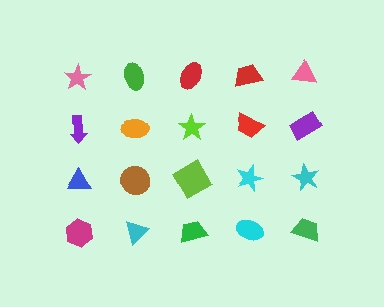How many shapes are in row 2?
5 shapes.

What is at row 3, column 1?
A blue triangle.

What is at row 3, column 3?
A lime square.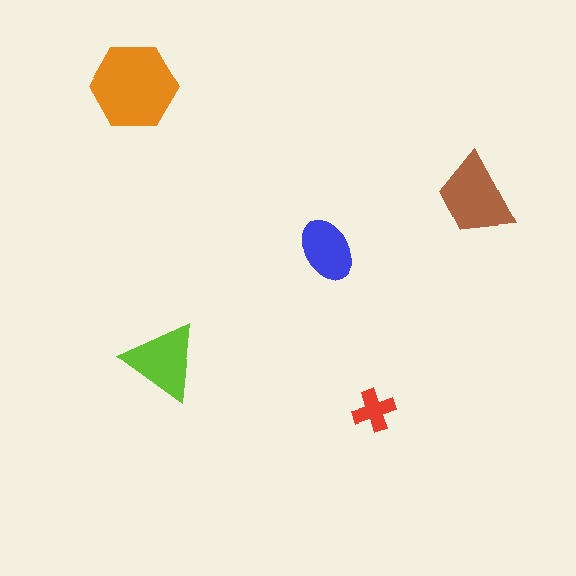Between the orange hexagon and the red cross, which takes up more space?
The orange hexagon.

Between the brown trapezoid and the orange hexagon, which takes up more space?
The orange hexagon.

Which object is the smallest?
The red cross.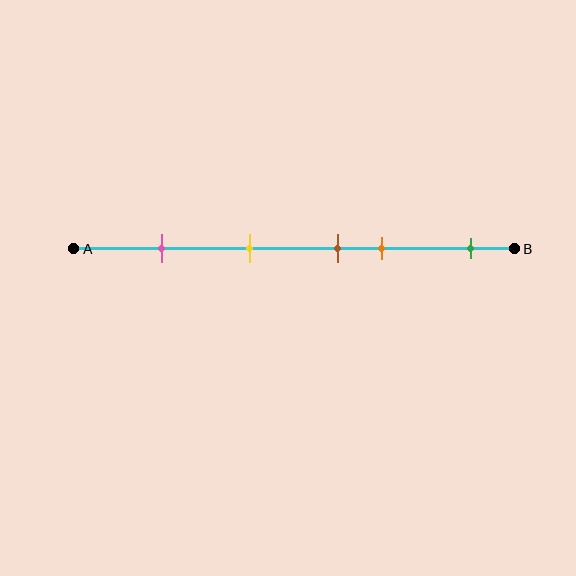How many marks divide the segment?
There are 5 marks dividing the segment.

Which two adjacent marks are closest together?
The brown and orange marks are the closest adjacent pair.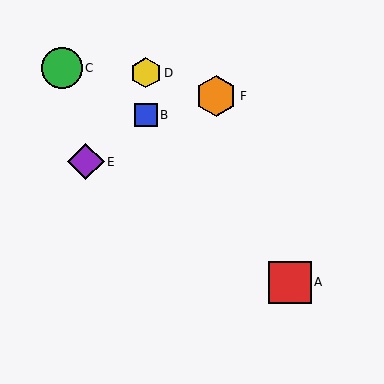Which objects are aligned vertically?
Objects B, D are aligned vertically.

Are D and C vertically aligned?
No, D is at x≈146 and C is at x≈62.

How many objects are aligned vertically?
2 objects (B, D) are aligned vertically.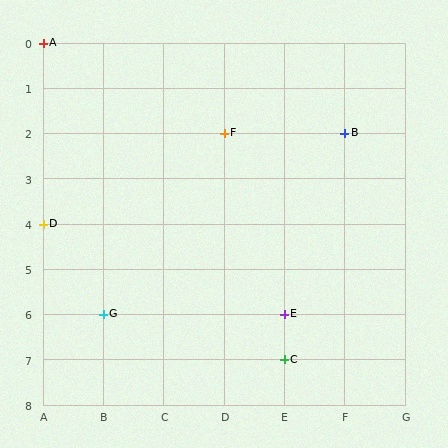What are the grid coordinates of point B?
Point B is at grid coordinates (F, 2).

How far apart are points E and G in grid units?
Points E and G are 3 columns apart.